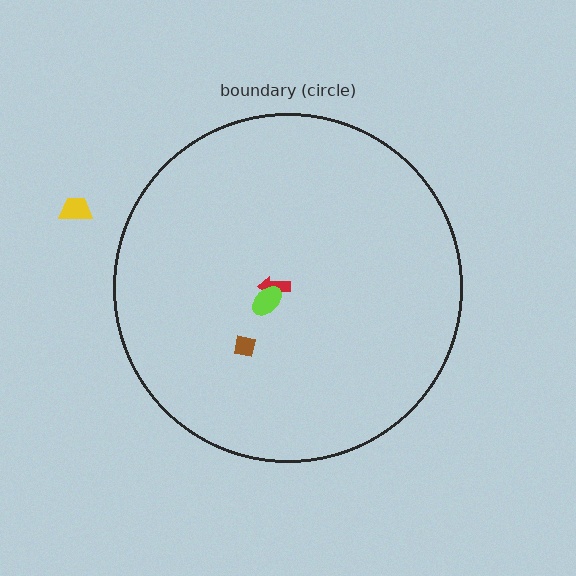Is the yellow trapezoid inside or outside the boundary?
Outside.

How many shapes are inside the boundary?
3 inside, 1 outside.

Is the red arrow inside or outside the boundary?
Inside.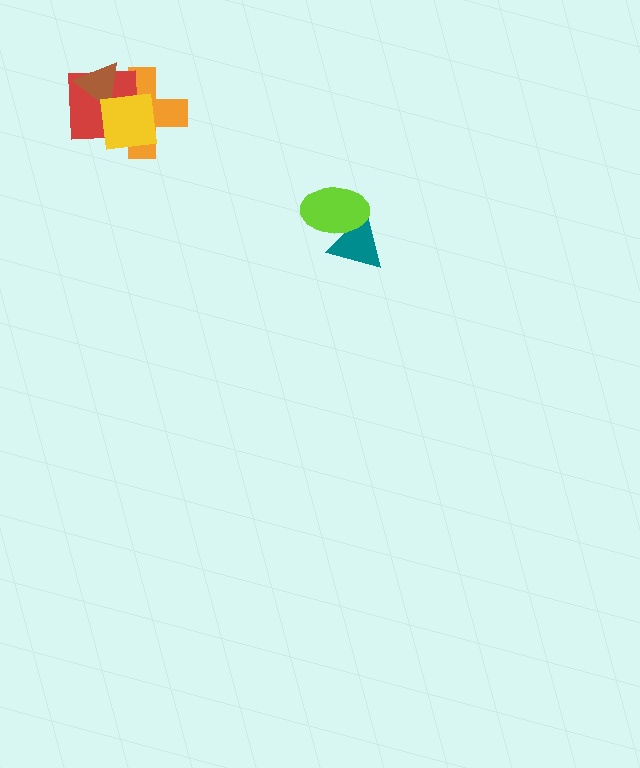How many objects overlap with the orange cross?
3 objects overlap with the orange cross.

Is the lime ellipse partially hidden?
No, no other shape covers it.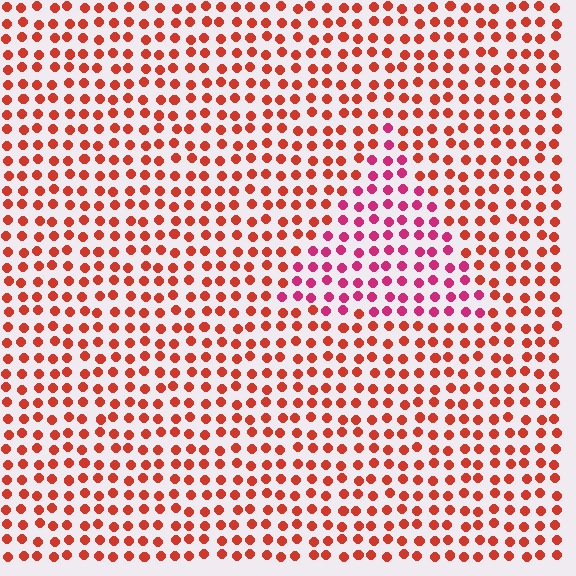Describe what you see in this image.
The image is filled with small red elements in a uniform arrangement. A triangle-shaped region is visible where the elements are tinted to a slightly different hue, forming a subtle color boundary.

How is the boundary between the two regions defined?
The boundary is defined purely by a slight shift in hue (about 35 degrees). Spacing, size, and orientation are identical on both sides.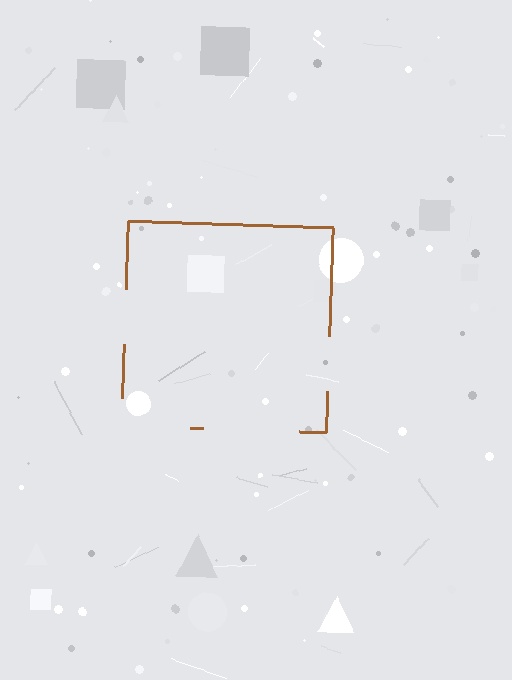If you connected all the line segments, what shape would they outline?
They would outline a square.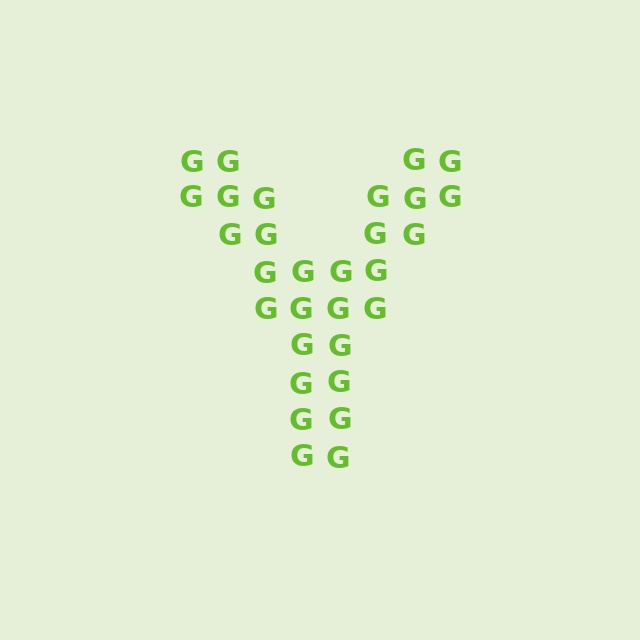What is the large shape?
The large shape is the letter Y.